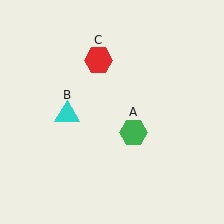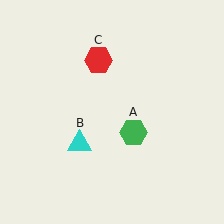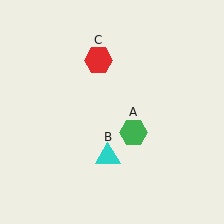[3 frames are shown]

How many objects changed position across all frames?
1 object changed position: cyan triangle (object B).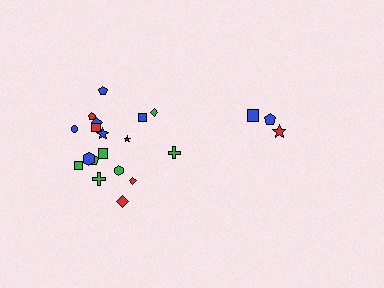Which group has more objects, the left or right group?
The left group.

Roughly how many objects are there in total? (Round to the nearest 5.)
Roughly 20 objects in total.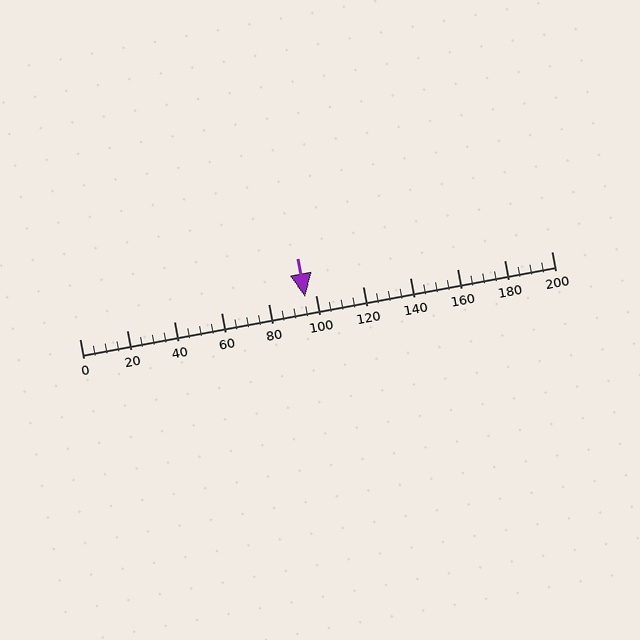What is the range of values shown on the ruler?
The ruler shows values from 0 to 200.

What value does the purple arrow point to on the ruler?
The purple arrow points to approximately 96.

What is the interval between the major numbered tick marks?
The major tick marks are spaced 20 units apart.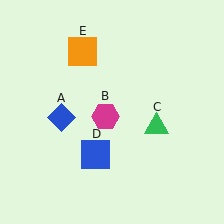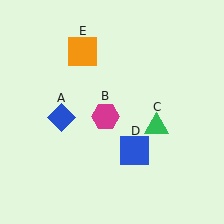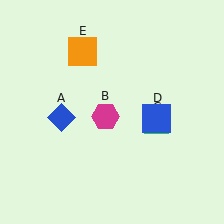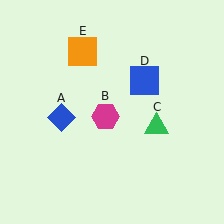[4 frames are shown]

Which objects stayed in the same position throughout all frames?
Blue diamond (object A) and magenta hexagon (object B) and green triangle (object C) and orange square (object E) remained stationary.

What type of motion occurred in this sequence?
The blue square (object D) rotated counterclockwise around the center of the scene.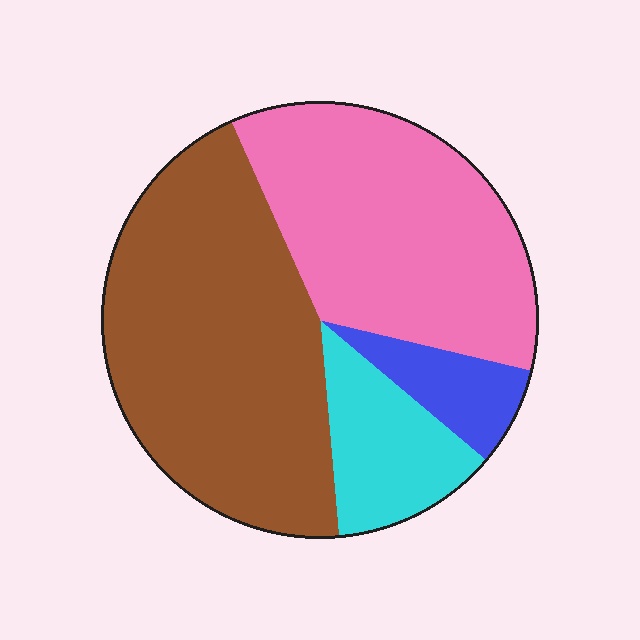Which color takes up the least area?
Blue, at roughly 5%.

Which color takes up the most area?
Brown, at roughly 45%.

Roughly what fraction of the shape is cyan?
Cyan covers roughly 10% of the shape.